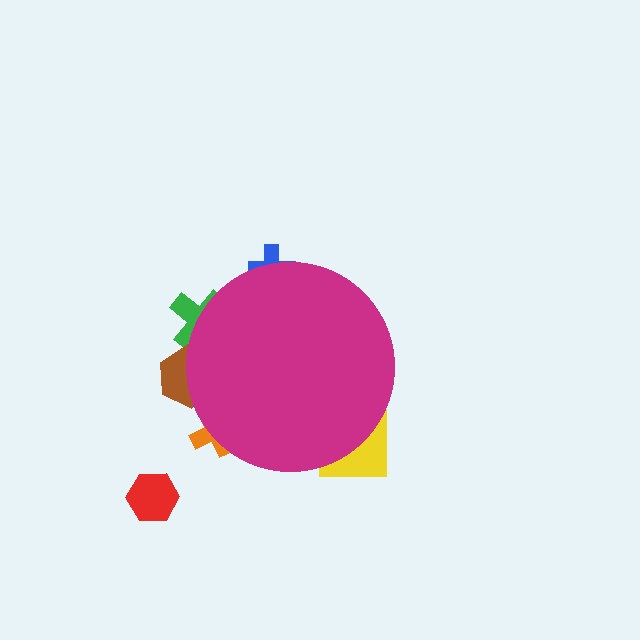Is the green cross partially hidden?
Yes, the green cross is partially hidden behind the magenta circle.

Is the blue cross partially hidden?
Yes, the blue cross is partially hidden behind the magenta circle.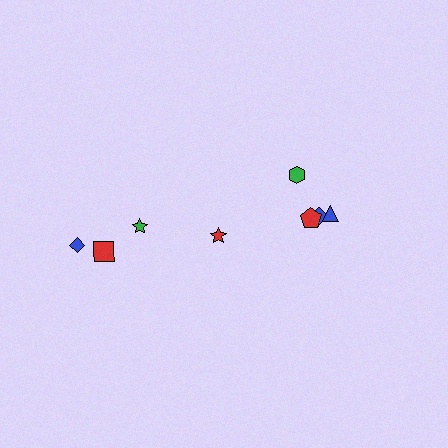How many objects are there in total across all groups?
There are 8 objects.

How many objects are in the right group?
There are 5 objects.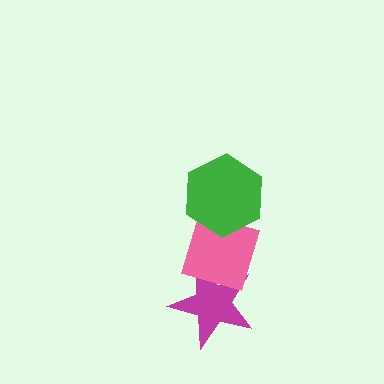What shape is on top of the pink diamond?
The green hexagon is on top of the pink diamond.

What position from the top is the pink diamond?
The pink diamond is 2nd from the top.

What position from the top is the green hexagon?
The green hexagon is 1st from the top.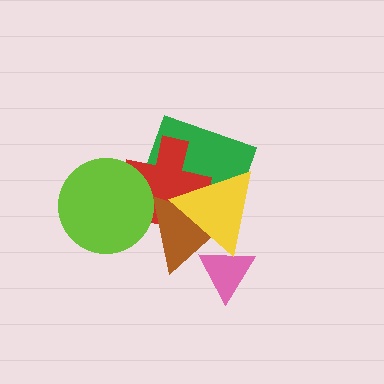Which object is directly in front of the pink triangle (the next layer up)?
The brown triangle is directly in front of the pink triangle.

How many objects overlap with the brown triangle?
5 objects overlap with the brown triangle.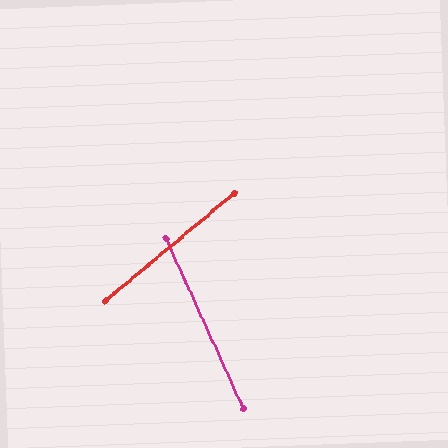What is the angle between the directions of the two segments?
Approximately 75 degrees.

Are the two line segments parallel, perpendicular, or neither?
Neither parallel nor perpendicular — they differ by about 75°.